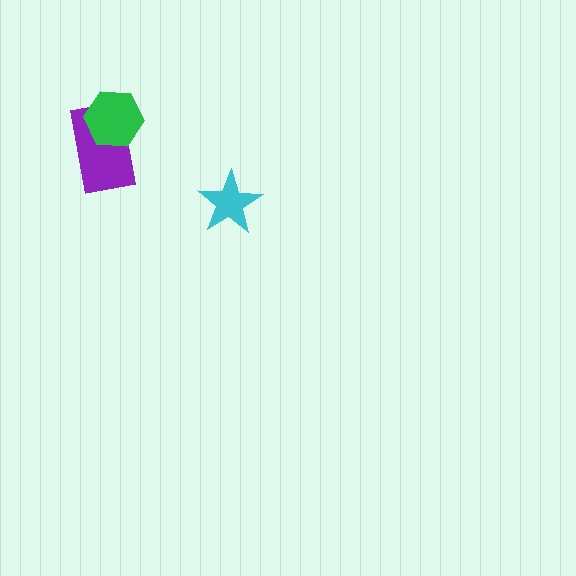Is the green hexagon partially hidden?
No, no other shape covers it.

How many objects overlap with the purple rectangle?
1 object overlaps with the purple rectangle.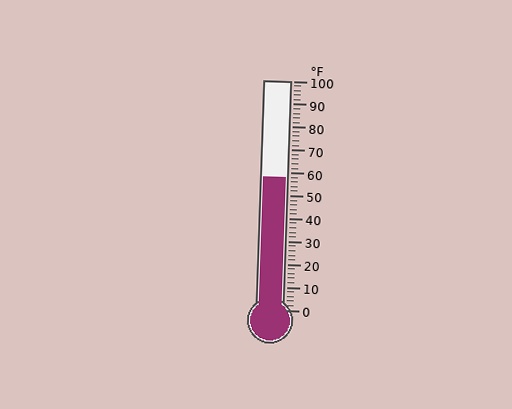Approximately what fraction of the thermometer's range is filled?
The thermometer is filled to approximately 60% of its range.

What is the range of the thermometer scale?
The thermometer scale ranges from 0°F to 100°F.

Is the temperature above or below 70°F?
The temperature is below 70°F.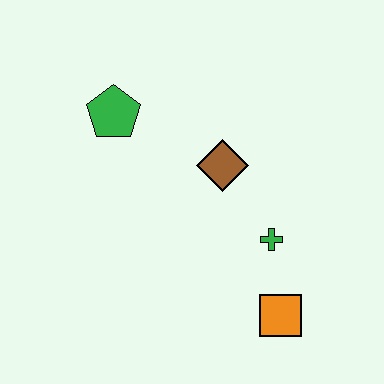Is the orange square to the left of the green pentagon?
No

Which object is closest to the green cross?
The orange square is closest to the green cross.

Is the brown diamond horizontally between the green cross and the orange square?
No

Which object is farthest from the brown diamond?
The orange square is farthest from the brown diamond.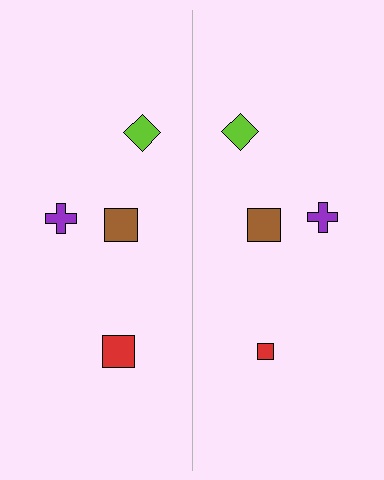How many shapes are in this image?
There are 8 shapes in this image.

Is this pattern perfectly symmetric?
No, the pattern is not perfectly symmetric. The red square on the right side has a different size than its mirror counterpart.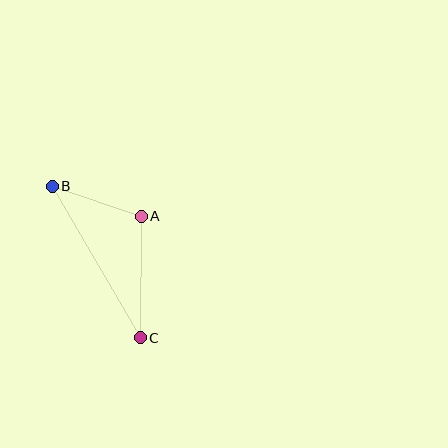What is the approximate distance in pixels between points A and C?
The distance between A and C is approximately 122 pixels.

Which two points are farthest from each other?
Points B and C are farthest from each other.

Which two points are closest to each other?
Points A and B are closest to each other.